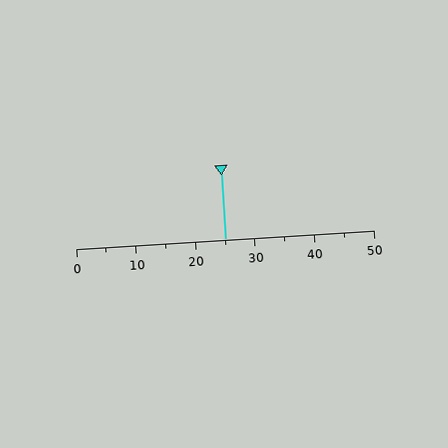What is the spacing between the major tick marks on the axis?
The major ticks are spaced 10 apart.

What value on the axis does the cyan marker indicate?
The marker indicates approximately 25.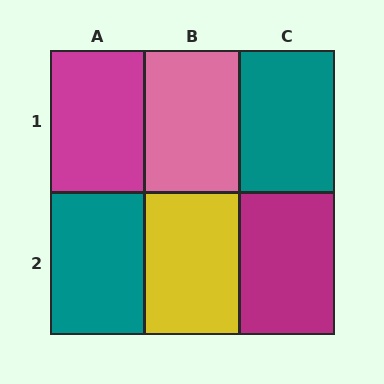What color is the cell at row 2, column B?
Yellow.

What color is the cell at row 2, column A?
Teal.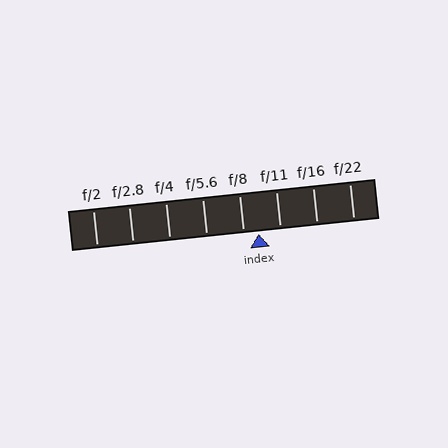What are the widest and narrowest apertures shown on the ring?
The widest aperture shown is f/2 and the narrowest is f/22.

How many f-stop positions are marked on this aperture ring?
There are 8 f-stop positions marked.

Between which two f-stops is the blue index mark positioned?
The index mark is between f/8 and f/11.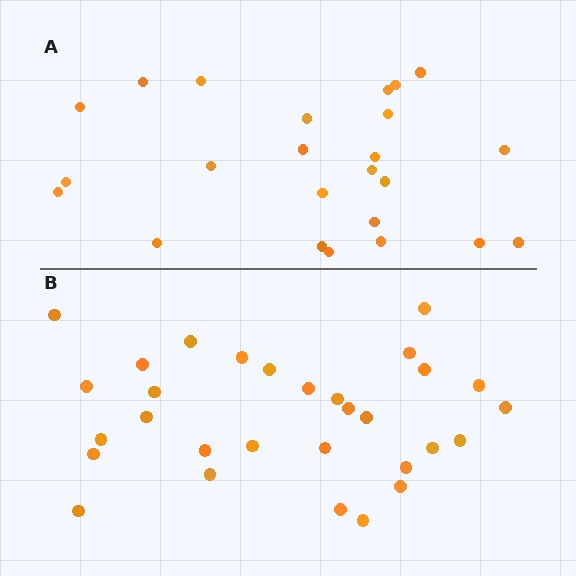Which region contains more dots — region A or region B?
Region B (the bottom region) has more dots.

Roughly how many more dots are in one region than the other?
Region B has about 6 more dots than region A.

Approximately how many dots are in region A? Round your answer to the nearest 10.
About 20 dots. (The exact count is 24, which rounds to 20.)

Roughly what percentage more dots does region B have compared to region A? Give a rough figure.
About 25% more.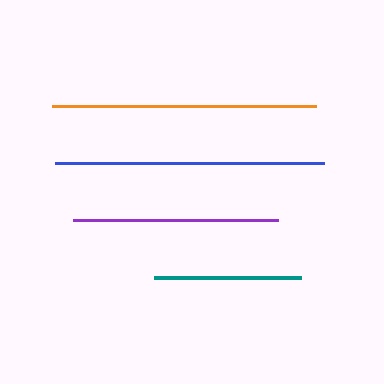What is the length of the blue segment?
The blue segment is approximately 270 pixels long.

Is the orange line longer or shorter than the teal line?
The orange line is longer than the teal line.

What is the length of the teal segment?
The teal segment is approximately 147 pixels long.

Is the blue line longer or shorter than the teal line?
The blue line is longer than the teal line.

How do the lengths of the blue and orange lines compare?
The blue and orange lines are approximately the same length.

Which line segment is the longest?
The blue line is the longest at approximately 270 pixels.